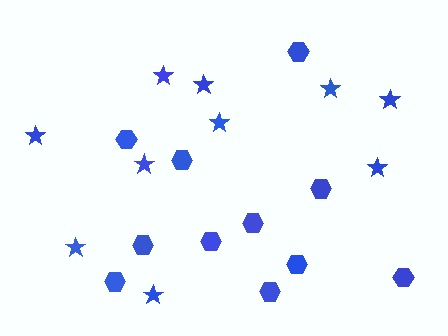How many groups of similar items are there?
There are 2 groups: one group of hexagons (11) and one group of stars (10).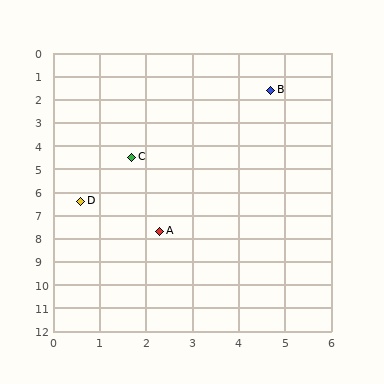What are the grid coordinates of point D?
Point D is at approximately (0.6, 6.4).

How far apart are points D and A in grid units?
Points D and A are about 2.1 grid units apart.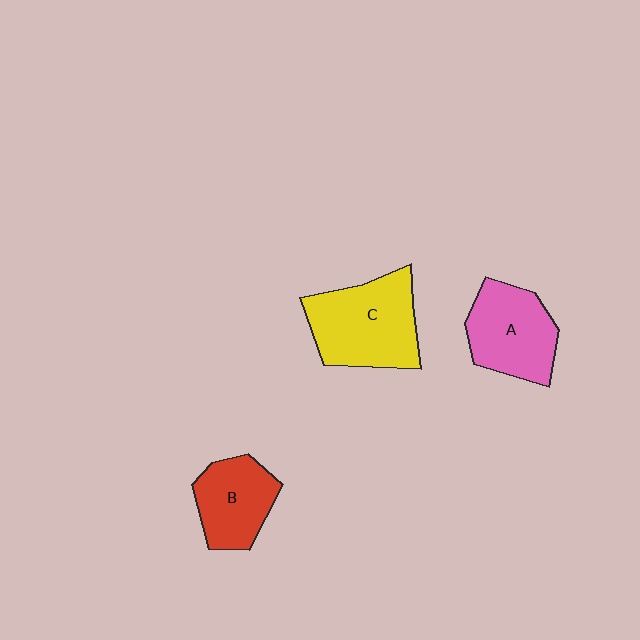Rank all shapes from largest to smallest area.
From largest to smallest: C (yellow), A (pink), B (red).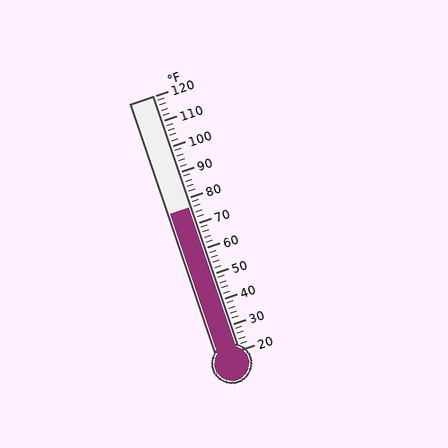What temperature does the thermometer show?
The thermometer shows approximately 76°F.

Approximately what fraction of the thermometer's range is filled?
The thermometer is filled to approximately 55% of its range.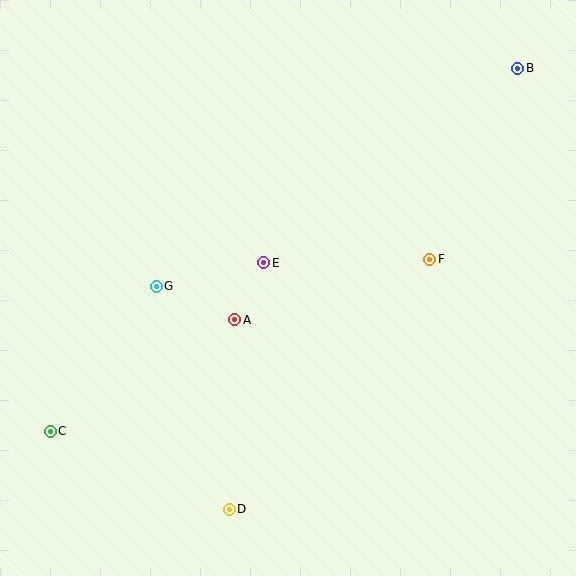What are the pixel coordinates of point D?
Point D is at (229, 509).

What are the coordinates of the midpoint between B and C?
The midpoint between B and C is at (284, 250).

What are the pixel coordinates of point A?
Point A is at (235, 320).